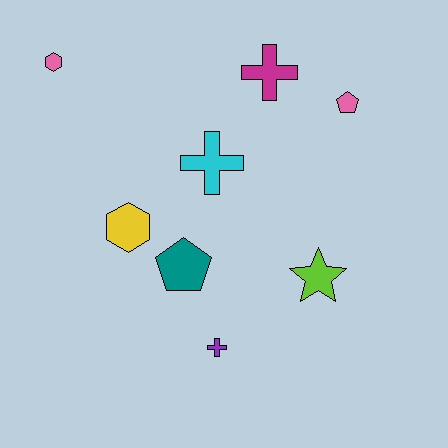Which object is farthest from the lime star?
The pink hexagon is farthest from the lime star.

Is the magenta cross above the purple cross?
Yes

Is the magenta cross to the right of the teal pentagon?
Yes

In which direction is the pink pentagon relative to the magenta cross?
The pink pentagon is to the right of the magenta cross.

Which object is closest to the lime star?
The purple cross is closest to the lime star.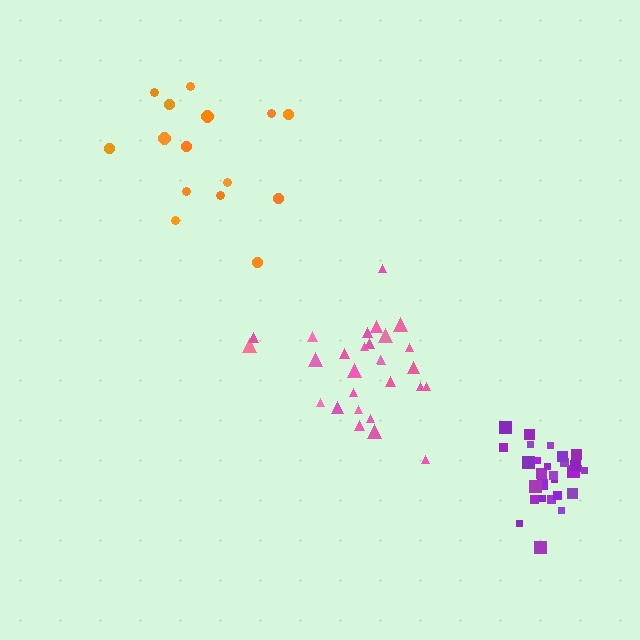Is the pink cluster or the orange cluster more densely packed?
Pink.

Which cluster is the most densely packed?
Purple.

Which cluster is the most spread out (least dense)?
Orange.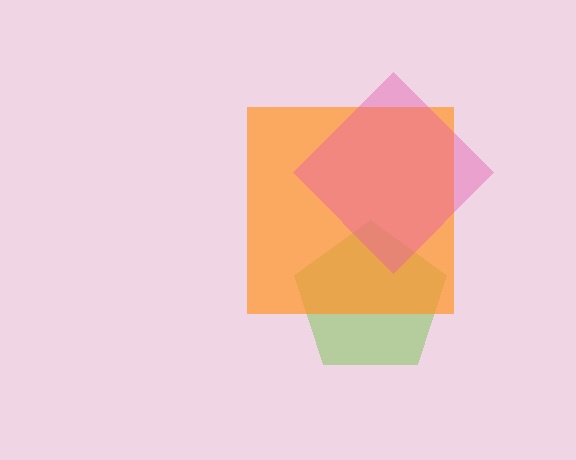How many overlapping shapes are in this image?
There are 3 overlapping shapes in the image.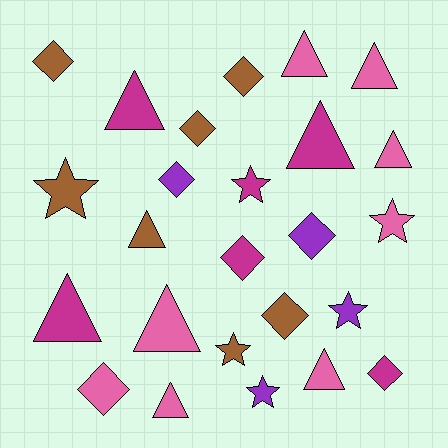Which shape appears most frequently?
Triangle, with 10 objects.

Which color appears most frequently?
Pink, with 8 objects.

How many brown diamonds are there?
There are 4 brown diamonds.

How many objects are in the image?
There are 25 objects.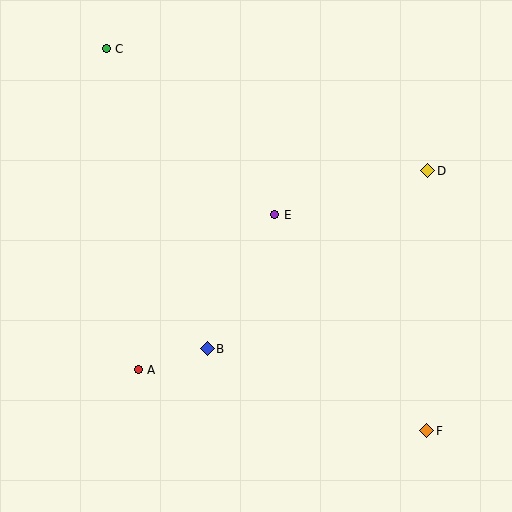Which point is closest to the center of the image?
Point E at (275, 215) is closest to the center.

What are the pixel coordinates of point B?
Point B is at (207, 349).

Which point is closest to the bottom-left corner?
Point A is closest to the bottom-left corner.